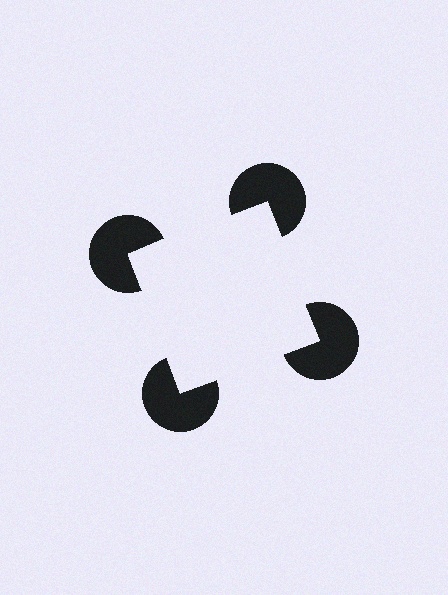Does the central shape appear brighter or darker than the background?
It typically appears slightly brighter than the background, even though no actual brightness change is drawn.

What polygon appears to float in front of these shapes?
An illusory square — its edges are inferred from the aligned wedge cuts in the pac-man discs, not physically drawn.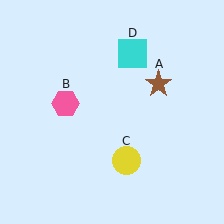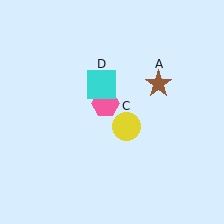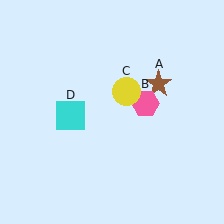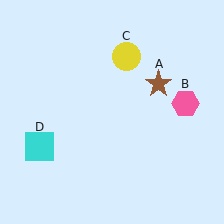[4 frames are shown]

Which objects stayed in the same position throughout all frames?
Brown star (object A) remained stationary.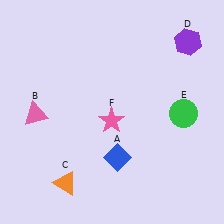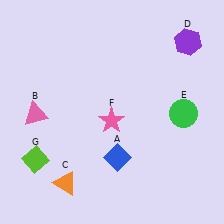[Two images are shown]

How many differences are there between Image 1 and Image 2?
There is 1 difference between the two images.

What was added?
A lime diamond (G) was added in Image 2.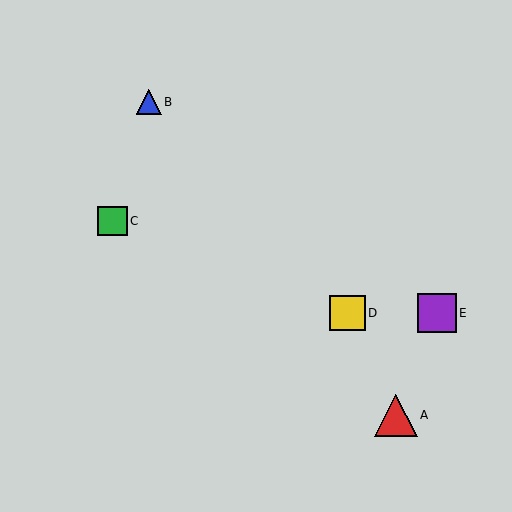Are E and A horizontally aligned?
No, E is at y≈313 and A is at y≈415.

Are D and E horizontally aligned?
Yes, both are at y≈313.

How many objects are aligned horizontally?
2 objects (D, E) are aligned horizontally.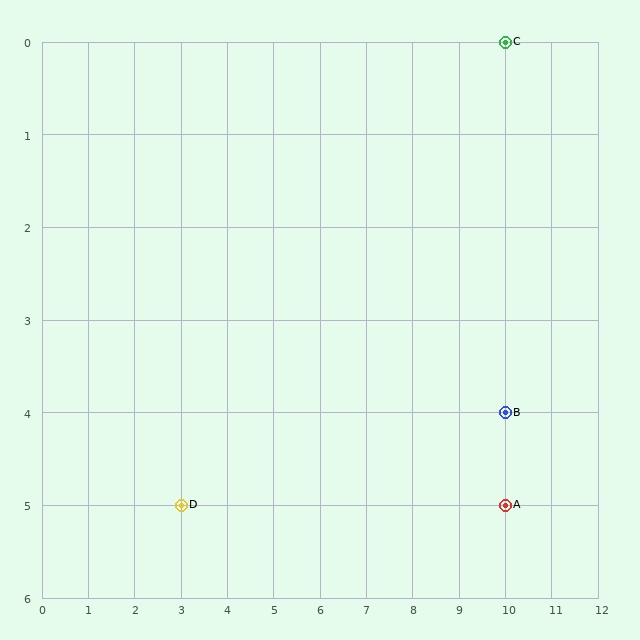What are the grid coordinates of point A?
Point A is at grid coordinates (10, 5).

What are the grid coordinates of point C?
Point C is at grid coordinates (10, 0).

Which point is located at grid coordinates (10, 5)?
Point A is at (10, 5).